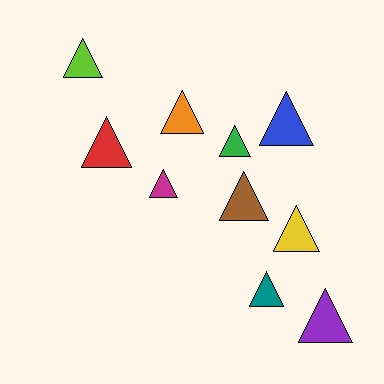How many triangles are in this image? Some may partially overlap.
There are 10 triangles.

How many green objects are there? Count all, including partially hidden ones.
There is 1 green object.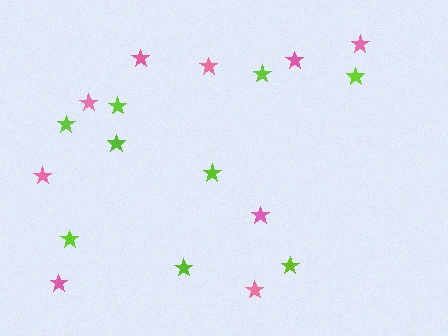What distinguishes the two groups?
There are 2 groups: one group of pink stars (9) and one group of lime stars (9).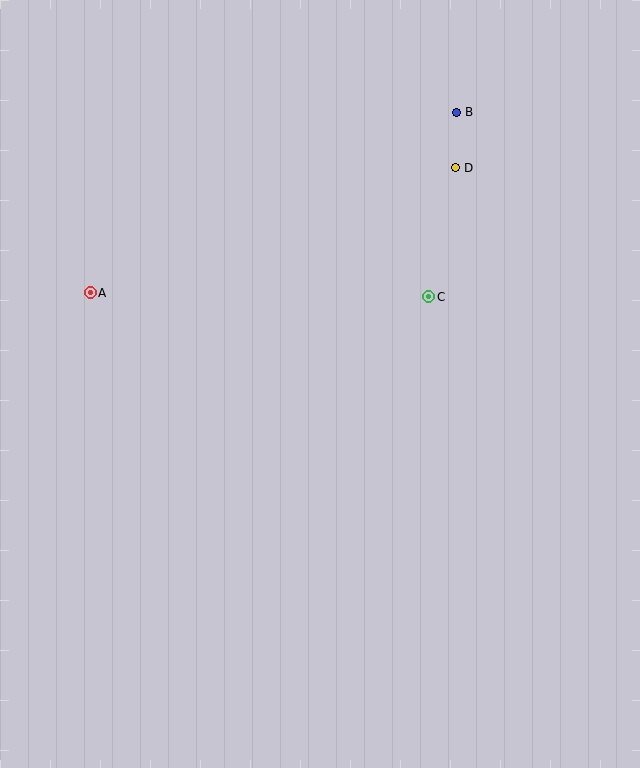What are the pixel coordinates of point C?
Point C is at (429, 297).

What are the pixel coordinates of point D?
Point D is at (456, 168).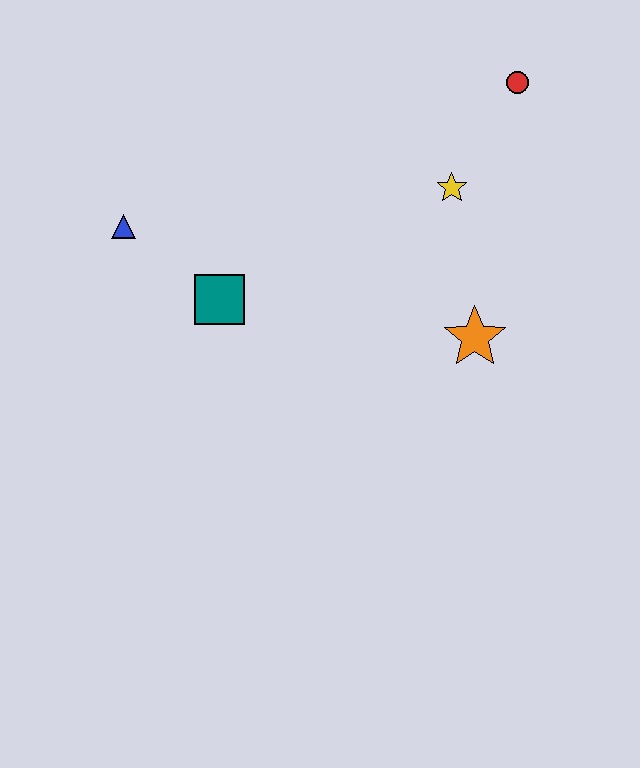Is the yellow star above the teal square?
Yes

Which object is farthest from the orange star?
The blue triangle is farthest from the orange star.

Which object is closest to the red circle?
The yellow star is closest to the red circle.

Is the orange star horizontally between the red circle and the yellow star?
Yes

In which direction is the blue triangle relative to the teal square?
The blue triangle is to the left of the teal square.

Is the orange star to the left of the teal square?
No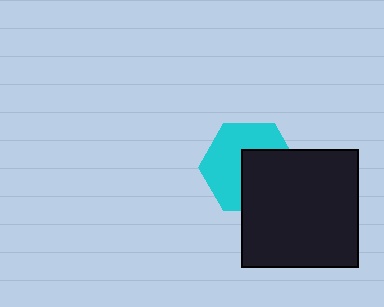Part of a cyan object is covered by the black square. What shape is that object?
It is a hexagon.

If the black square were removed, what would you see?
You would see the complete cyan hexagon.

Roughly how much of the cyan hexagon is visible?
About half of it is visible (roughly 56%).